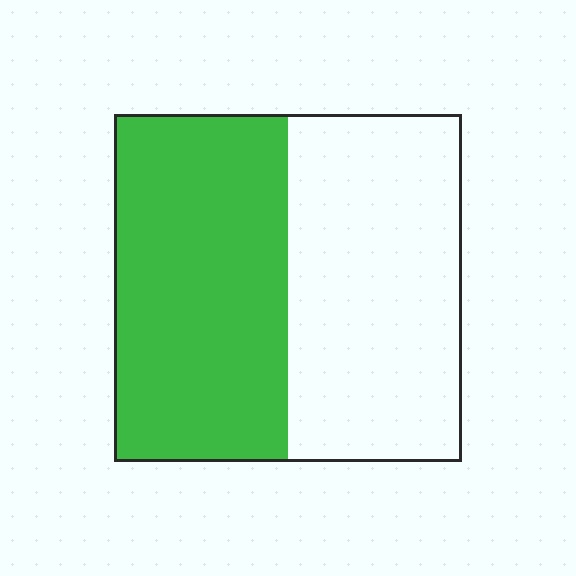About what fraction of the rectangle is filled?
About one half (1/2).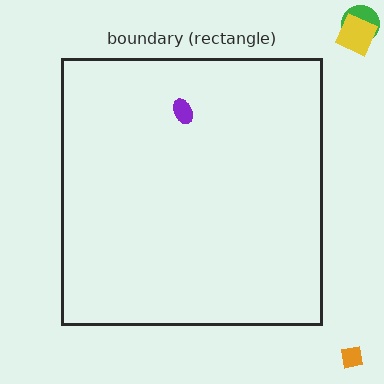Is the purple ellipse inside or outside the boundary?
Inside.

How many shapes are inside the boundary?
1 inside, 3 outside.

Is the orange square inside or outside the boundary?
Outside.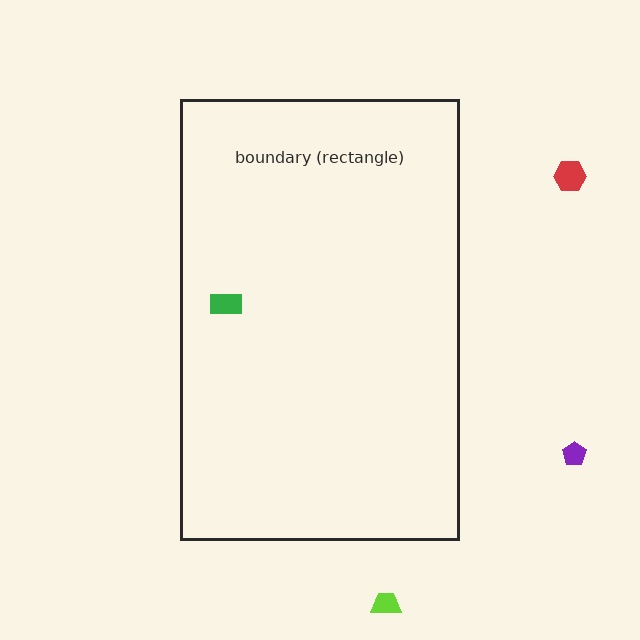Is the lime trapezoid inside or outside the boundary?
Outside.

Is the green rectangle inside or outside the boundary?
Inside.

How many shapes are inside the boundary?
1 inside, 3 outside.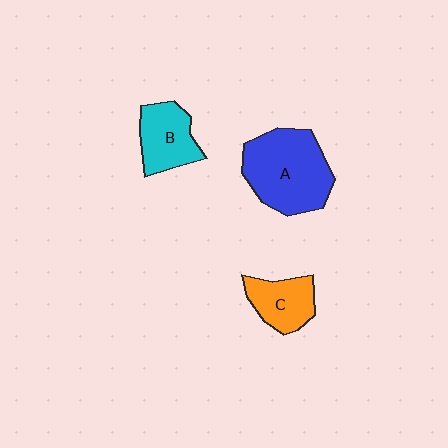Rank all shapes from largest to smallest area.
From largest to smallest: A (blue), B (cyan), C (orange).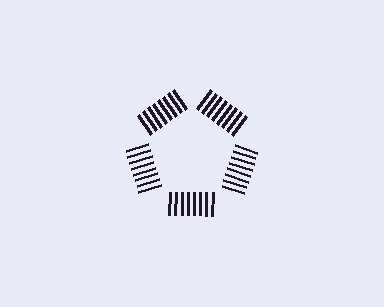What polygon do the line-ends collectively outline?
An illusory pentagon — the line segments terminate on its edges but no continuous stroke is drawn.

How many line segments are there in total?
40 — 8 along each of the 5 edges.